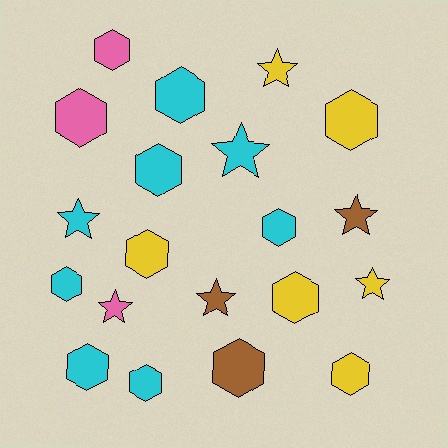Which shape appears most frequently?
Hexagon, with 13 objects.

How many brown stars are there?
There are 2 brown stars.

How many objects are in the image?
There are 20 objects.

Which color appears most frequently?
Cyan, with 8 objects.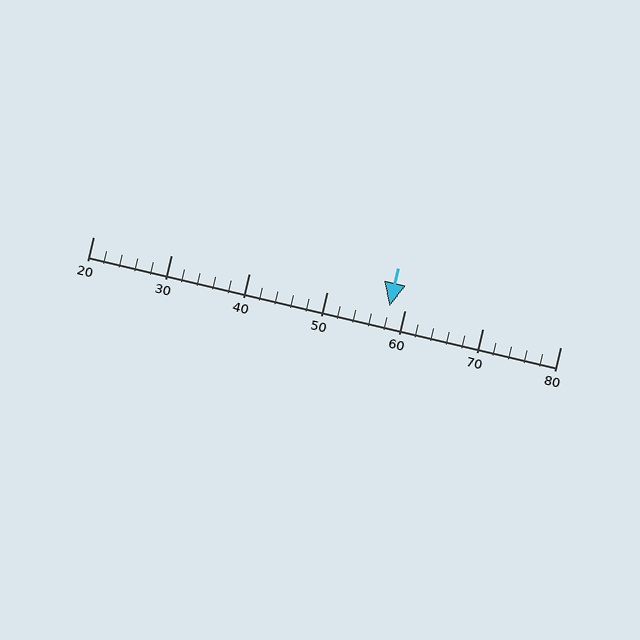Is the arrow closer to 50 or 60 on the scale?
The arrow is closer to 60.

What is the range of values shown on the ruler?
The ruler shows values from 20 to 80.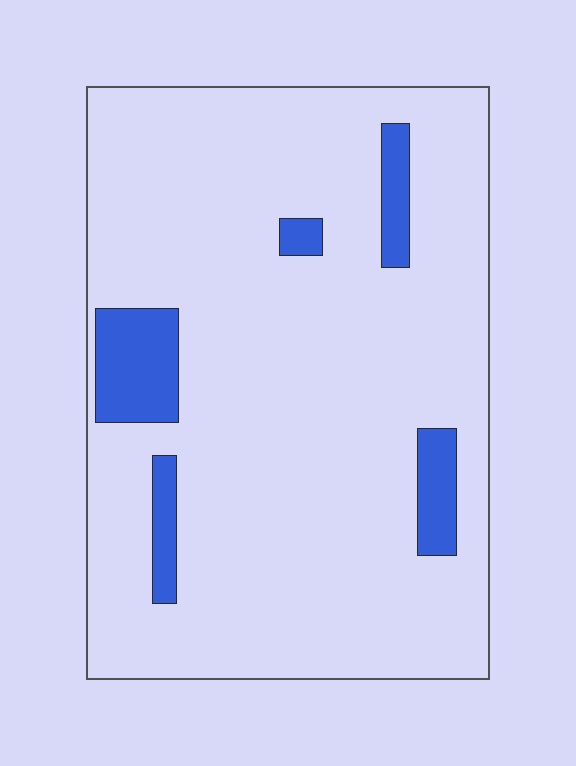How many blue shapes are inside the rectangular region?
5.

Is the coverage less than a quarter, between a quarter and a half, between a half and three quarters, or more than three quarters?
Less than a quarter.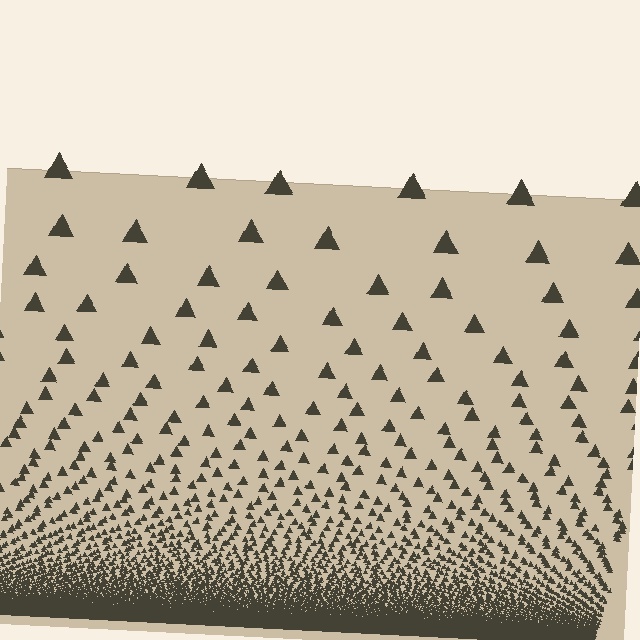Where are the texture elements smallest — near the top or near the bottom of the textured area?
Near the bottom.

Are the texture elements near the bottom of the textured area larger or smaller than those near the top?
Smaller. The gradient is inverted — elements near the bottom are smaller and denser.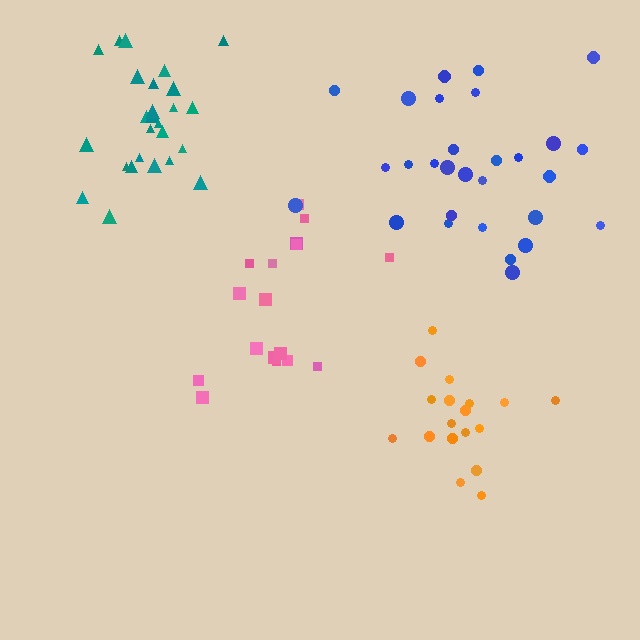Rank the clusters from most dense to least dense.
teal, orange, blue, pink.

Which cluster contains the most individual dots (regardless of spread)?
Blue (29).